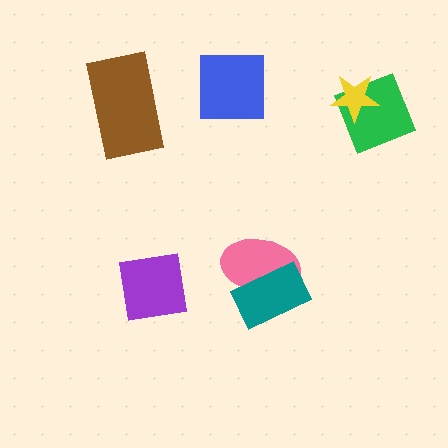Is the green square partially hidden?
Yes, it is partially covered by another shape.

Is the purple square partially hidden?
No, no other shape covers it.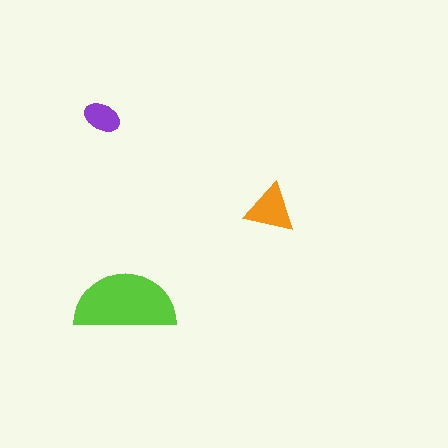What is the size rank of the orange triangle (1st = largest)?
2nd.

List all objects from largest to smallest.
The lime semicircle, the orange triangle, the purple ellipse.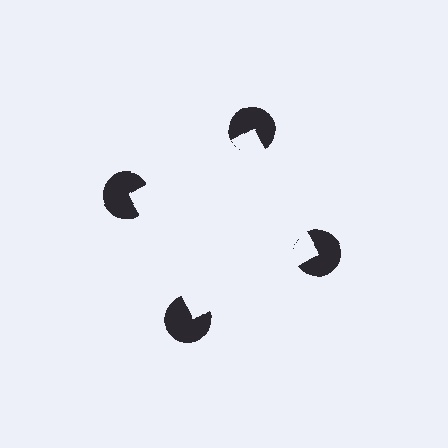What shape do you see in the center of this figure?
An illusory square — its edges are inferred from the aligned wedge cuts in the pac-man discs, not physically drawn.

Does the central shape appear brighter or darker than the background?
It typically appears slightly brighter than the background, even though no actual brightness change is drawn.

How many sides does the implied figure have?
4 sides.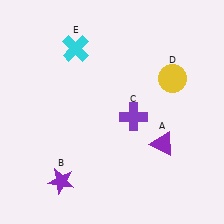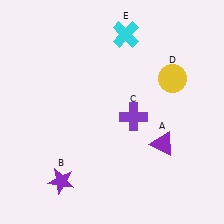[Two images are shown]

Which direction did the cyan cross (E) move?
The cyan cross (E) moved right.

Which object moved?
The cyan cross (E) moved right.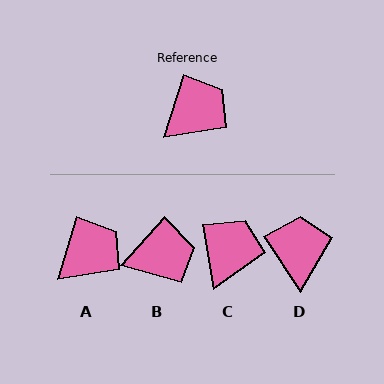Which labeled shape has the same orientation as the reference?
A.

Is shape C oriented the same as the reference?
No, it is off by about 26 degrees.